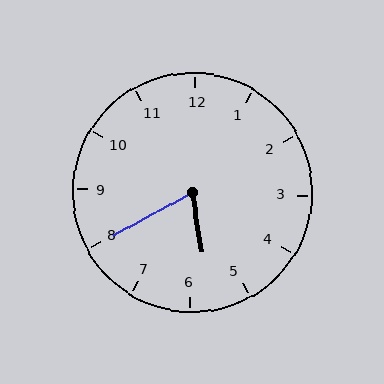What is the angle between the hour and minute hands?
Approximately 70 degrees.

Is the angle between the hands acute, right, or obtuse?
It is acute.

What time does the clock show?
5:40.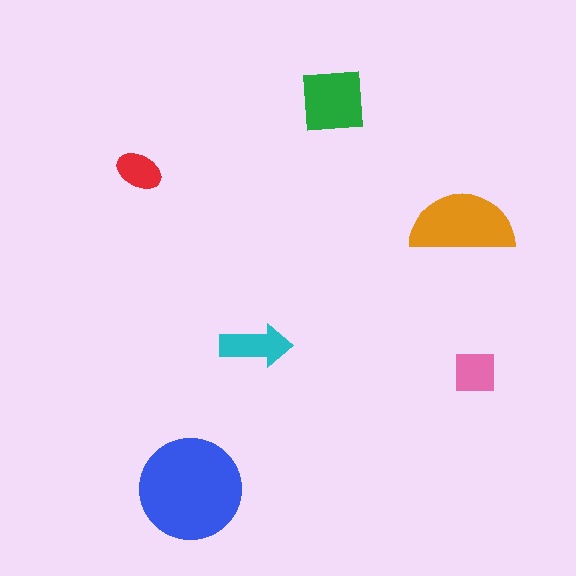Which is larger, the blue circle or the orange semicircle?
The blue circle.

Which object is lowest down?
The blue circle is bottommost.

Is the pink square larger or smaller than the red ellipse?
Larger.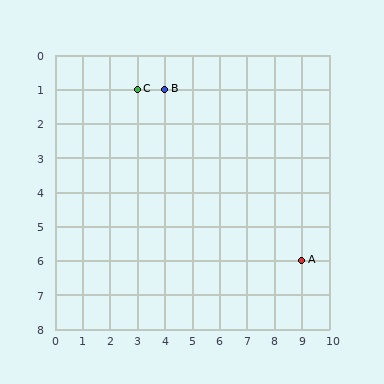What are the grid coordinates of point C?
Point C is at grid coordinates (3, 1).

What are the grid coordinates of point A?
Point A is at grid coordinates (9, 6).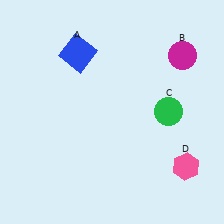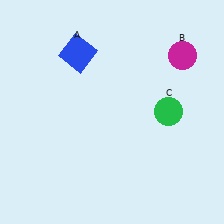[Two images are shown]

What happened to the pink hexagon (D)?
The pink hexagon (D) was removed in Image 2. It was in the bottom-right area of Image 1.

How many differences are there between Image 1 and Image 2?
There is 1 difference between the two images.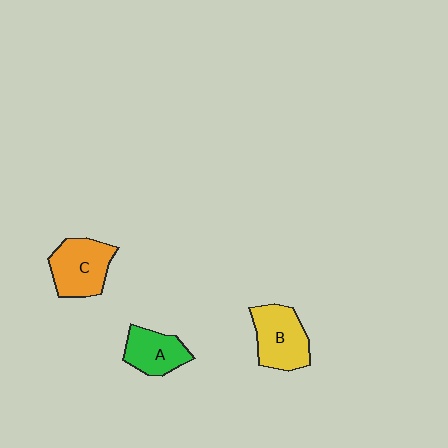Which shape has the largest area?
Shape C (orange).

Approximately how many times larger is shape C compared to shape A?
Approximately 1.3 times.